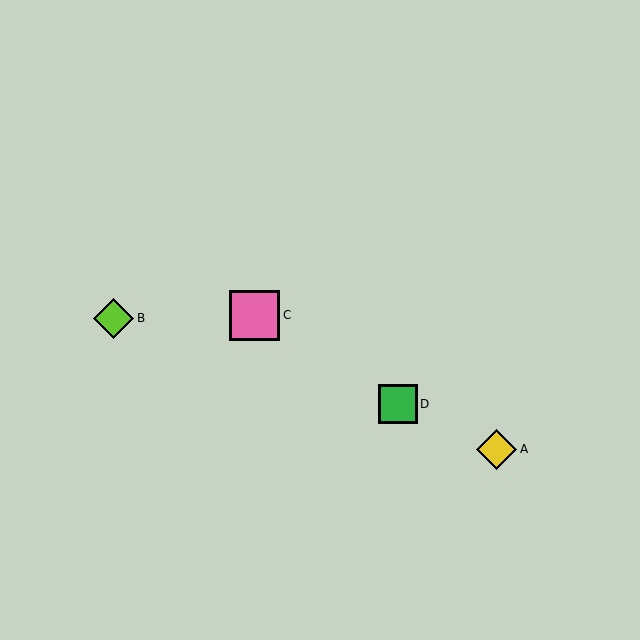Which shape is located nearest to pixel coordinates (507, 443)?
The yellow diamond (labeled A) at (497, 449) is nearest to that location.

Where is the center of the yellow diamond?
The center of the yellow diamond is at (497, 449).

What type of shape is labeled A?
Shape A is a yellow diamond.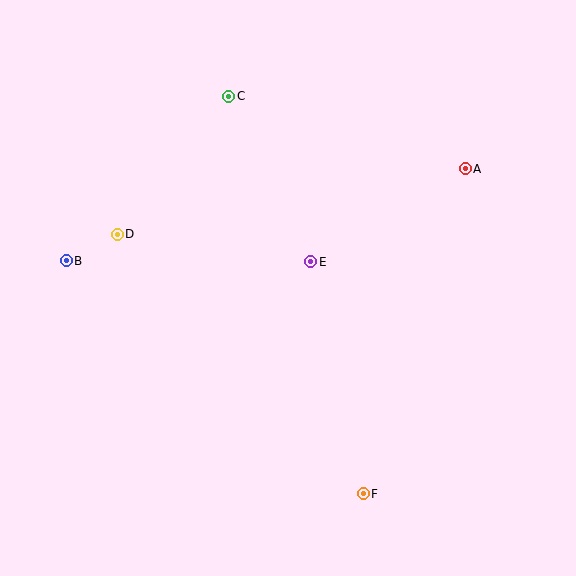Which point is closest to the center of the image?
Point E at (311, 262) is closest to the center.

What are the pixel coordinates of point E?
Point E is at (311, 262).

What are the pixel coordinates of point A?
Point A is at (465, 169).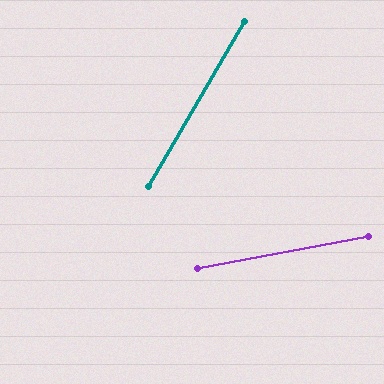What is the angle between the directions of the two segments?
Approximately 49 degrees.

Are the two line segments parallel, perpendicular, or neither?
Neither parallel nor perpendicular — they differ by about 49°.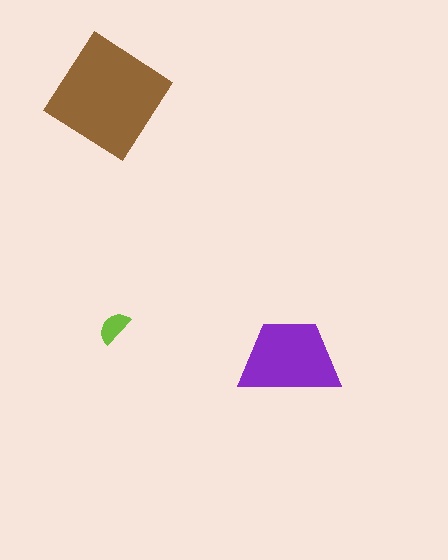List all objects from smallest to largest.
The lime semicircle, the purple trapezoid, the brown diamond.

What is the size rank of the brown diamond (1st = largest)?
1st.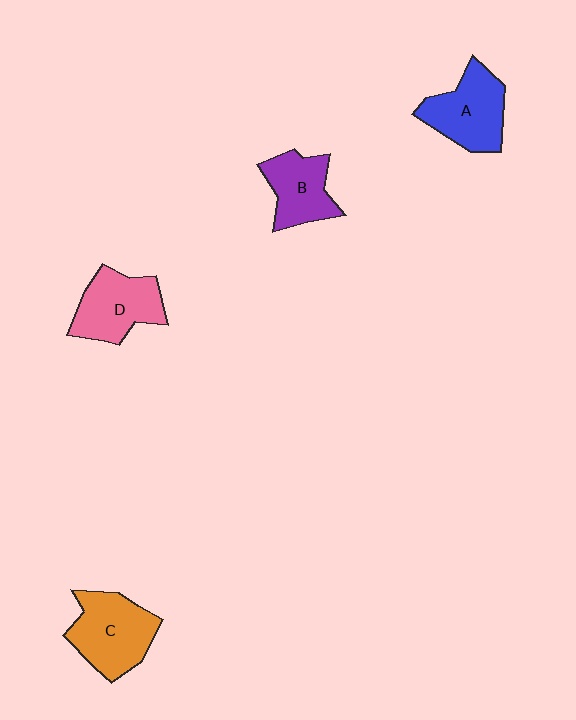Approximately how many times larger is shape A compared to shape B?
Approximately 1.2 times.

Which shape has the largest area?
Shape C (orange).